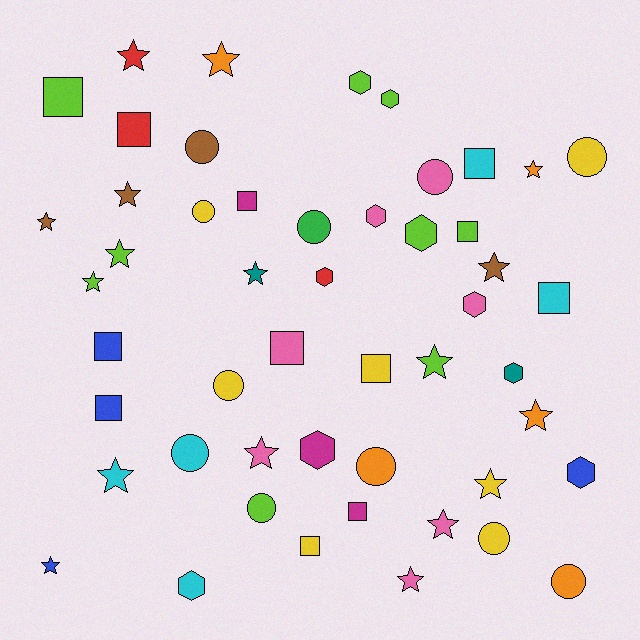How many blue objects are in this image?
There are 4 blue objects.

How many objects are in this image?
There are 50 objects.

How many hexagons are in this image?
There are 10 hexagons.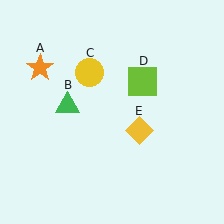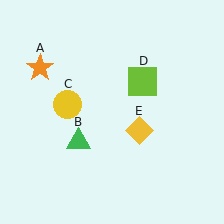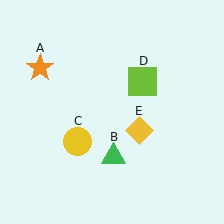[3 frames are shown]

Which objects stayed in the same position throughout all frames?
Orange star (object A) and lime square (object D) and yellow diamond (object E) remained stationary.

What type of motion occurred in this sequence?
The green triangle (object B), yellow circle (object C) rotated counterclockwise around the center of the scene.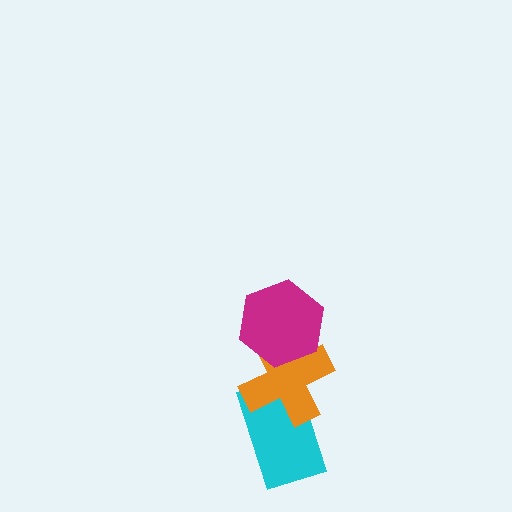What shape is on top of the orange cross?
The magenta hexagon is on top of the orange cross.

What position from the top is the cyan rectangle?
The cyan rectangle is 3rd from the top.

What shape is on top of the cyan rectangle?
The orange cross is on top of the cyan rectangle.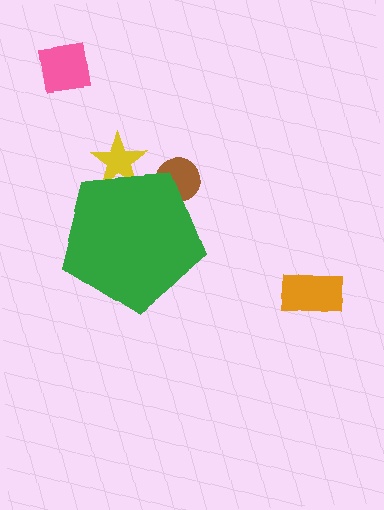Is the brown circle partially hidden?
Yes, the brown circle is partially hidden behind the green pentagon.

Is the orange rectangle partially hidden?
No, the orange rectangle is fully visible.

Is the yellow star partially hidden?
Yes, the yellow star is partially hidden behind the green pentagon.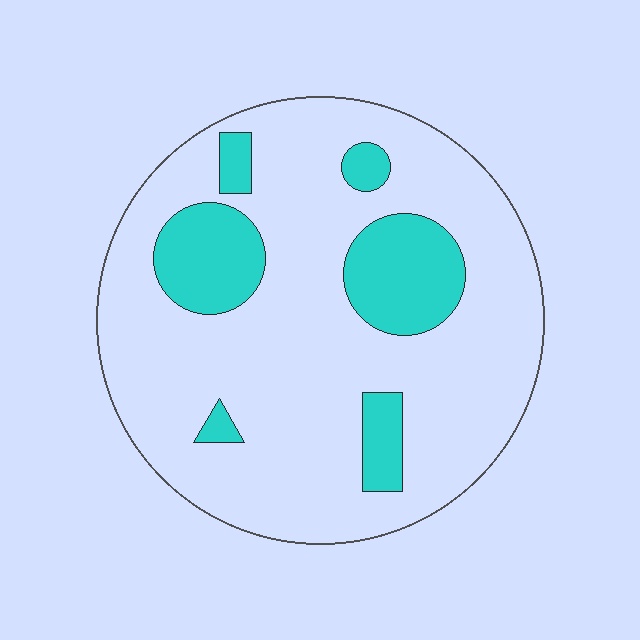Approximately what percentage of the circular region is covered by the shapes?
Approximately 20%.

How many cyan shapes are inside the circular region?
6.